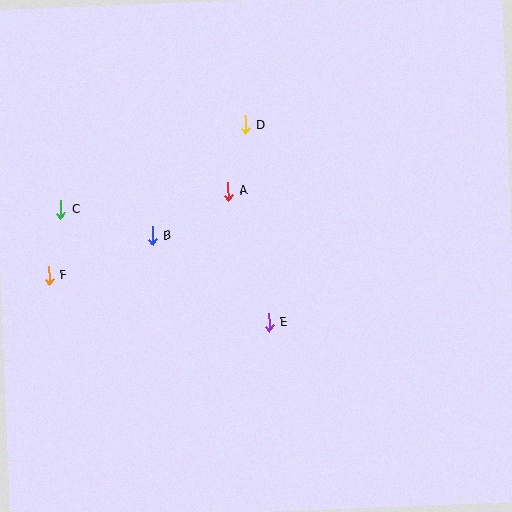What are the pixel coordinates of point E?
Point E is at (269, 322).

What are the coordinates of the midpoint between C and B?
The midpoint between C and B is at (107, 223).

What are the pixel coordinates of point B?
Point B is at (153, 236).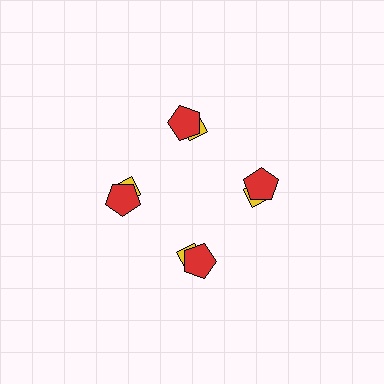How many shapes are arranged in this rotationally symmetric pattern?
There are 8 shapes, arranged in 4 groups of 2.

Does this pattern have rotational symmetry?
Yes, this pattern has 4-fold rotational symmetry. It looks the same after rotating 90 degrees around the center.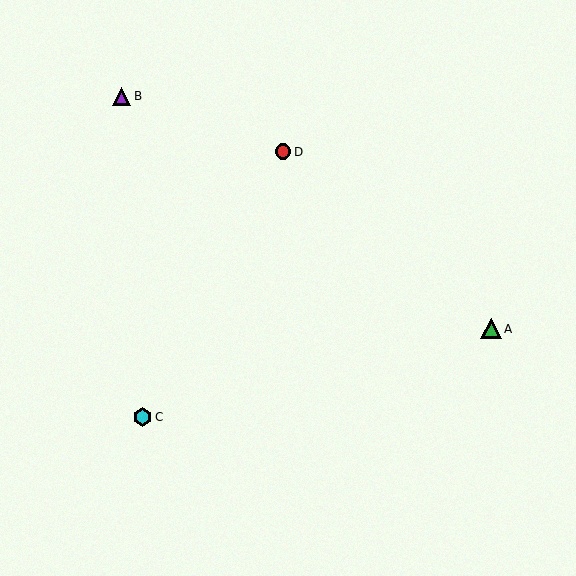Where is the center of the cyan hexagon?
The center of the cyan hexagon is at (142, 417).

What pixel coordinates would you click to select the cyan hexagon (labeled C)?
Click at (142, 417) to select the cyan hexagon C.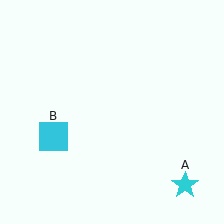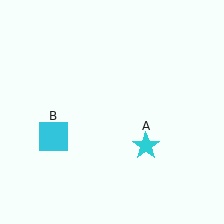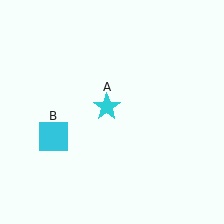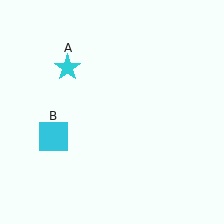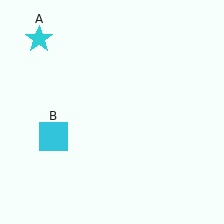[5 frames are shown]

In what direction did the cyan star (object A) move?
The cyan star (object A) moved up and to the left.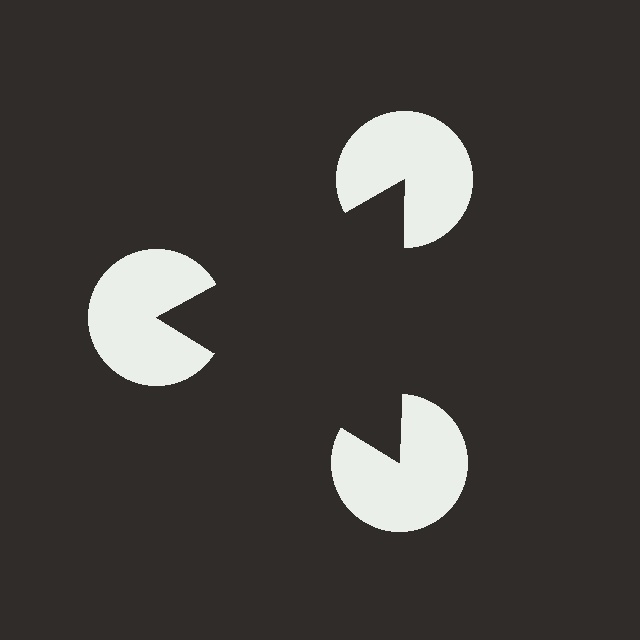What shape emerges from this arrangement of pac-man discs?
An illusory triangle — its edges are inferred from the aligned wedge cuts in the pac-man discs, not physically drawn.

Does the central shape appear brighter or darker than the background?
It typically appears slightly darker than the background, even though no actual brightness change is drawn.